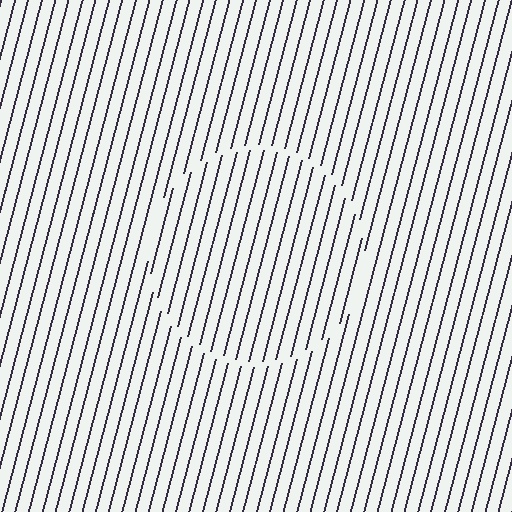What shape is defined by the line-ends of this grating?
An illusory circle. The interior of the shape contains the same grating, shifted by half a period — the contour is defined by the phase discontinuity where line-ends from the inner and outer gratings abut.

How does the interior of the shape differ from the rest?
The interior of the shape contains the same grating, shifted by half a period — the contour is defined by the phase discontinuity where line-ends from the inner and outer gratings abut.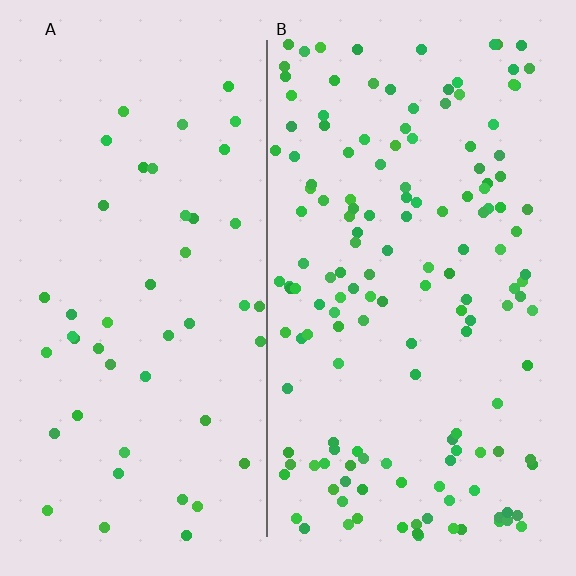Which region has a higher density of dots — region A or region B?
B (the right).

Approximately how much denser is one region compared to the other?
Approximately 3.1× — region B over region A.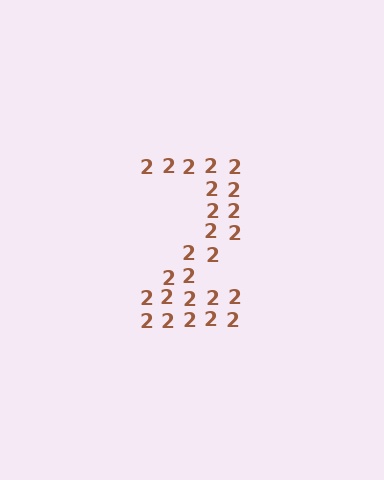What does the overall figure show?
The overall figure shows the digit 2.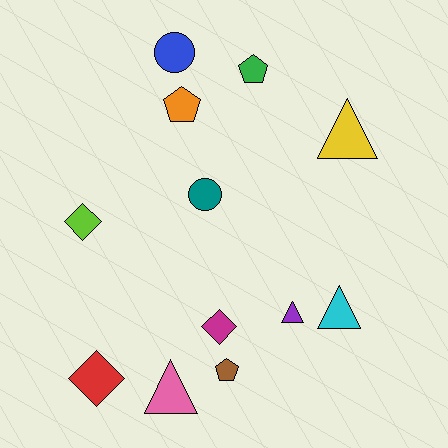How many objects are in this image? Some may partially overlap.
There are 12 objects.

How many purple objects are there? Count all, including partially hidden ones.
There is 1 purple object.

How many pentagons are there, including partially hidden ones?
There are 3 pentagons.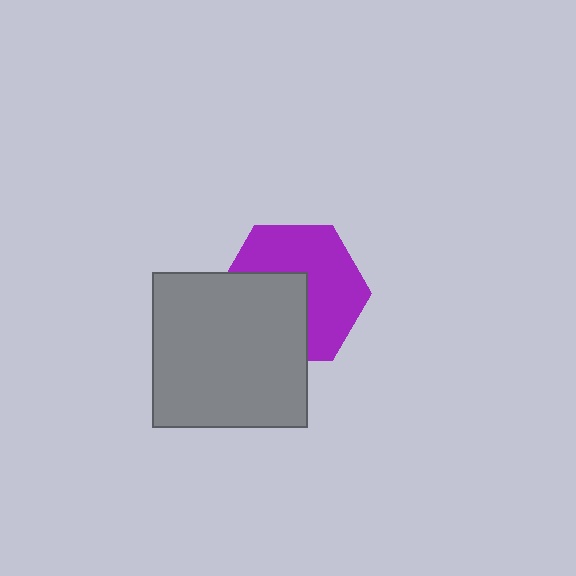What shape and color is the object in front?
The object in front is a gray square.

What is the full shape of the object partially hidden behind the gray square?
The partially hidden object is a purple hexagon.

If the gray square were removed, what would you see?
You would see the complete purple hexagon.